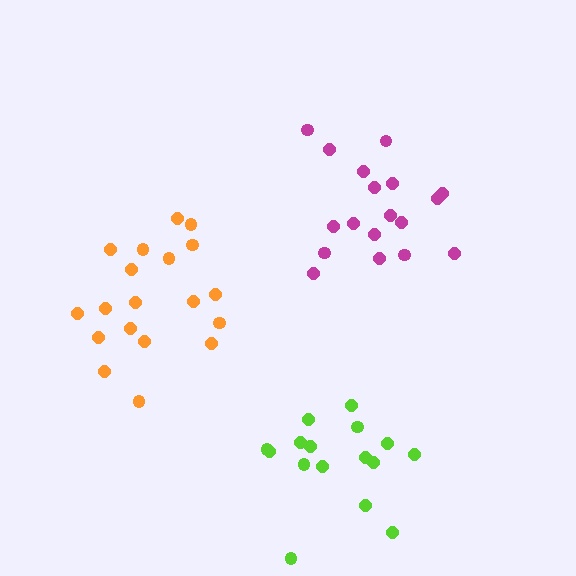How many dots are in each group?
Group 1: 19 dots, Group 2: 18 dots, Group 3: 16 dots (53 total).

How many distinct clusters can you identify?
There are 3 distinct clusters.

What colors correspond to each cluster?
The clusters are colored: orange, magenta, lime.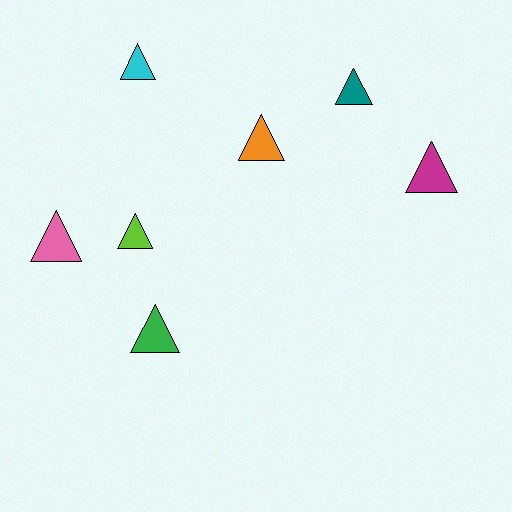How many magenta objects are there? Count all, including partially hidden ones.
There is 1 magenta object.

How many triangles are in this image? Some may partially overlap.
There are 7 triangles.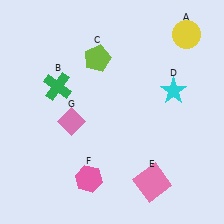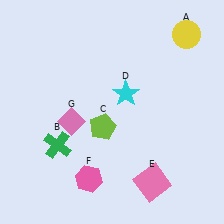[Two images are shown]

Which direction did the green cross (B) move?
The green cross (B) moved down.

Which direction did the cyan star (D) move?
The cyan star (D) moved left.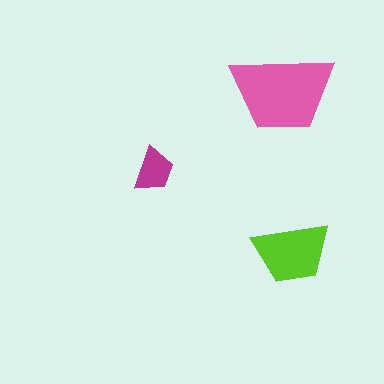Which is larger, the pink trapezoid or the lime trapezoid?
The pink one.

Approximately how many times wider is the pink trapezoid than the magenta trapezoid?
About 2.5 times wider.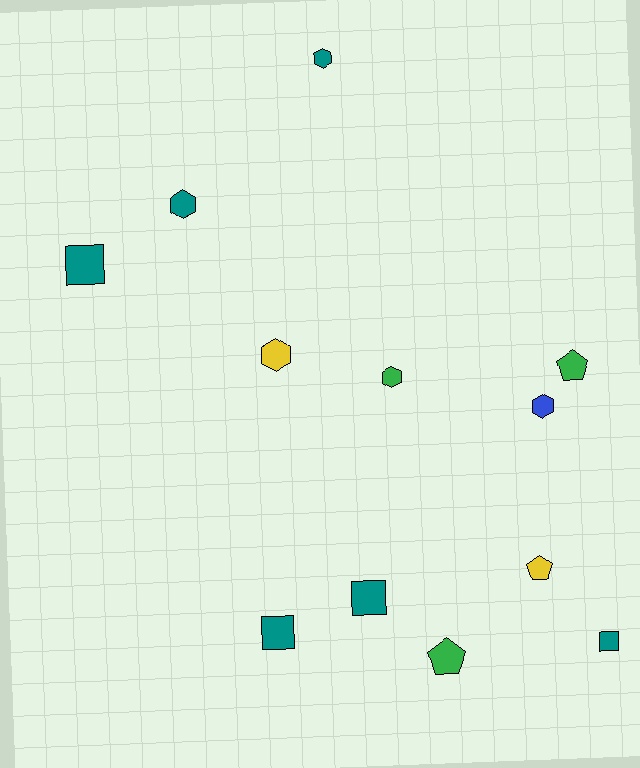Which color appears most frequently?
Teal, with 6 objects.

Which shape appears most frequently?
Hexagon, with 5 objects.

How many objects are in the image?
There are 12 objects.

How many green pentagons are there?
There are 2 green pentagons.